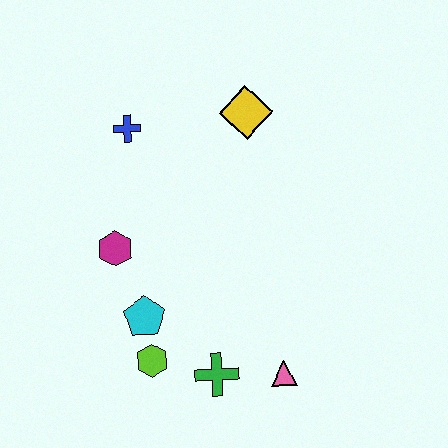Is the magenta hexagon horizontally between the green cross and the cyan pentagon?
No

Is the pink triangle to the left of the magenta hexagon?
No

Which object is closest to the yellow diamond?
The blue cross is closest to the yellow diamond.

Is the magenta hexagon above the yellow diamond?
No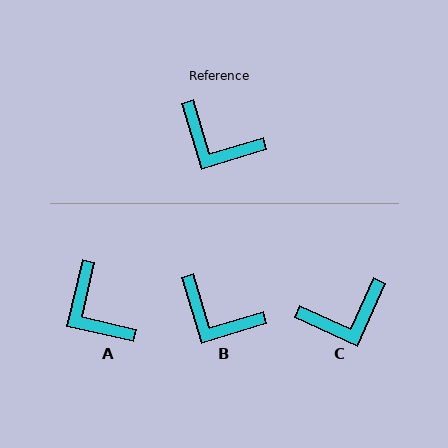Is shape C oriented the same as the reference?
No, it is off by about 49 degrees.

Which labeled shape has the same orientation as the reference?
B.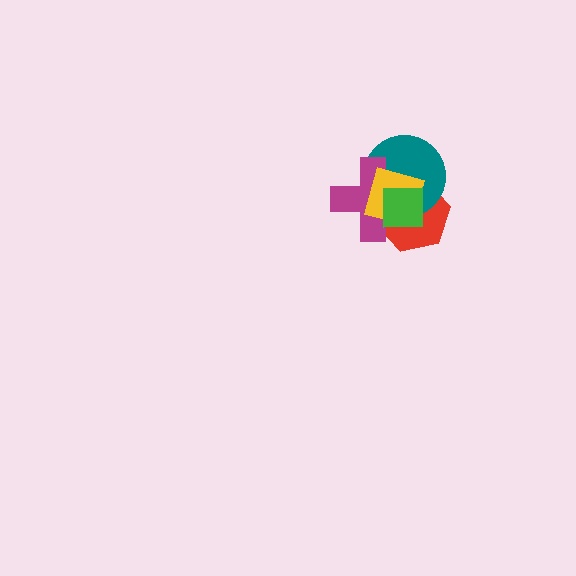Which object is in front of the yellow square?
The green square is in front of the yellow square.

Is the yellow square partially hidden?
Yes, it is partially covered by another shape.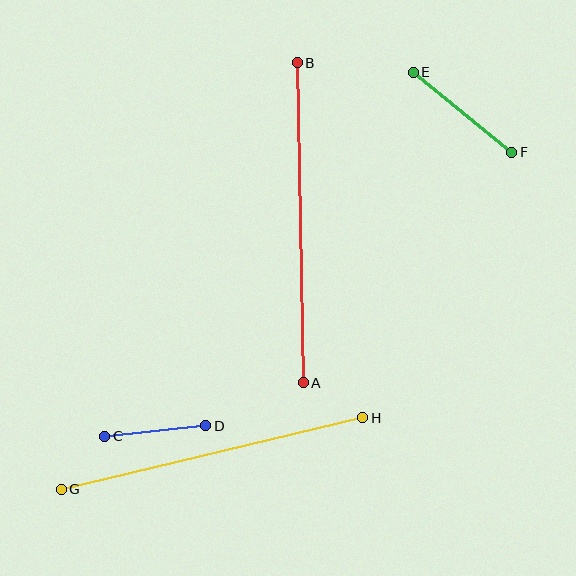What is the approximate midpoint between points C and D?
The midpoint is at approximately (155, 431) pixels.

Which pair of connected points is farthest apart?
Points A and B are farthest apart.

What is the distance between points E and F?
The distance is approximately 127 pixels.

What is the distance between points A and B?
The distance is approximately 320 pixels.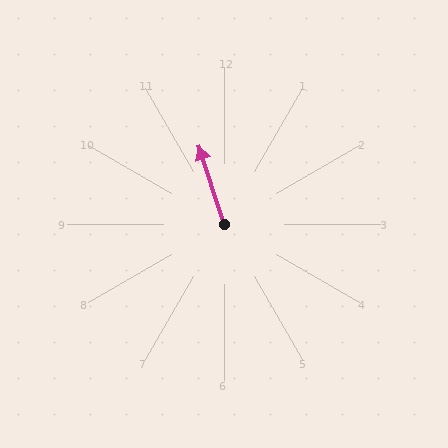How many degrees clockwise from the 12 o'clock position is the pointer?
Approximately 342 degrees.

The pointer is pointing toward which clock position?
Roughly 11 o'clock.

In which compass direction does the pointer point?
North.